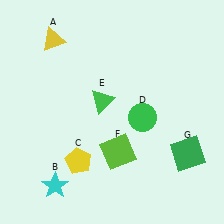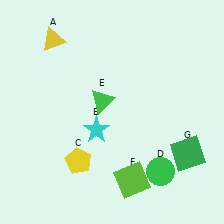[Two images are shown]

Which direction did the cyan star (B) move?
The cyan star (B) moved up.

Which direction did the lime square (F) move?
The lime square (F) moved down.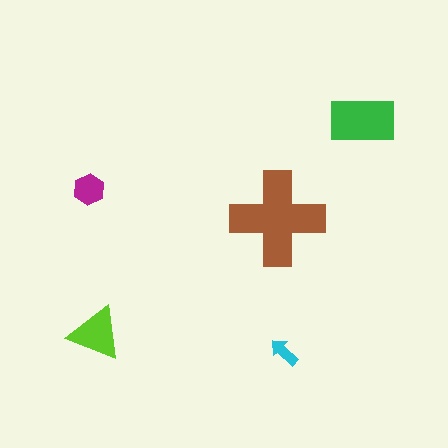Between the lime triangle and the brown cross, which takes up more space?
The brown cross.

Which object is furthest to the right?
The green rectangle is rightmost.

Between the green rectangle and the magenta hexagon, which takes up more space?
The green rectangle.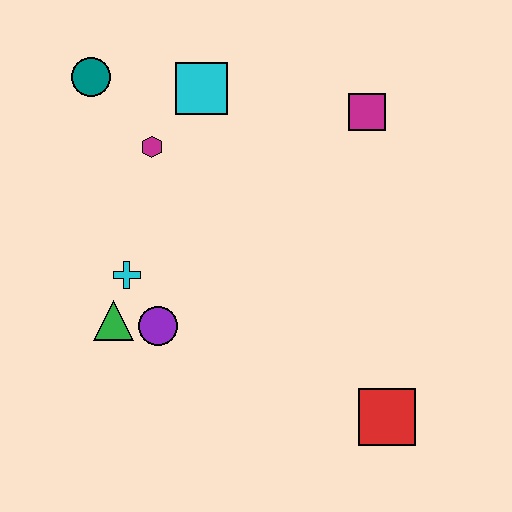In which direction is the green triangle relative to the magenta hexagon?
The green triangle is below the magenta hexagon.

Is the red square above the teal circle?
No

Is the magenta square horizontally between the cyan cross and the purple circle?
No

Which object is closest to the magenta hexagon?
The cyan square is closest to the magenta hexagon.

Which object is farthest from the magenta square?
The green triangle is farthest from the magenta square.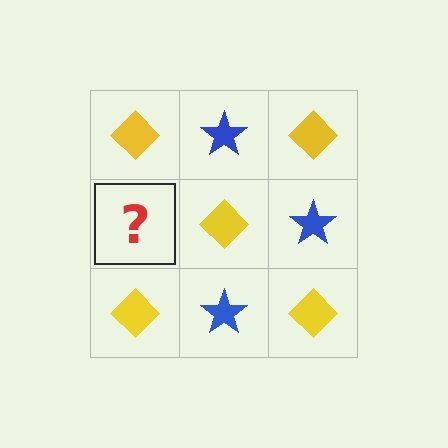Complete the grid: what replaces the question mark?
The question mark should be replaced with a blue star.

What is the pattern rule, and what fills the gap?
The rule is that it alternates yellow diamond and blue star in a checkerboard pattern. The gap should be filled with a blue star.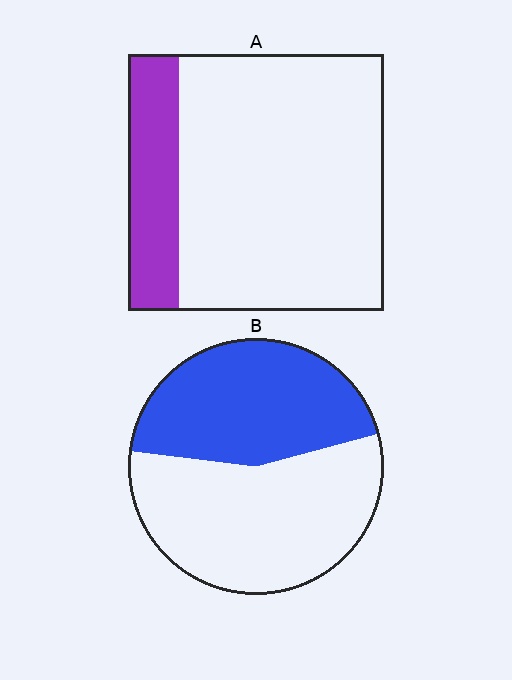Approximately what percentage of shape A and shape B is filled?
A is approximately 20% and B is approximately 45%.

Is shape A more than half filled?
No.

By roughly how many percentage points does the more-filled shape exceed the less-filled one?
By roughly 25 percentage points (B over A).